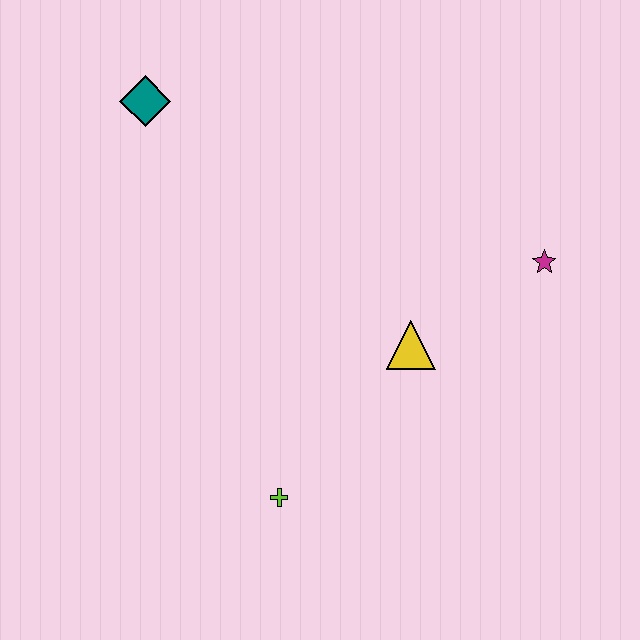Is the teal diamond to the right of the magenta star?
No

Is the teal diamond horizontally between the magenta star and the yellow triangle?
No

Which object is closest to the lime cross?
The yellow triangle is closest to the lime cross.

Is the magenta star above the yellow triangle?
Yes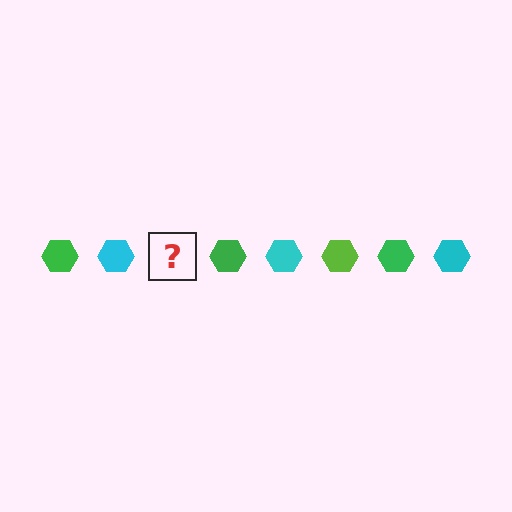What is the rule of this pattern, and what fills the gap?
The rule is that the pattern cycles through green, cyan, lime hexagons. The gap should be filled with a lime hexagon.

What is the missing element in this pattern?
The missing element is a lime hexagon.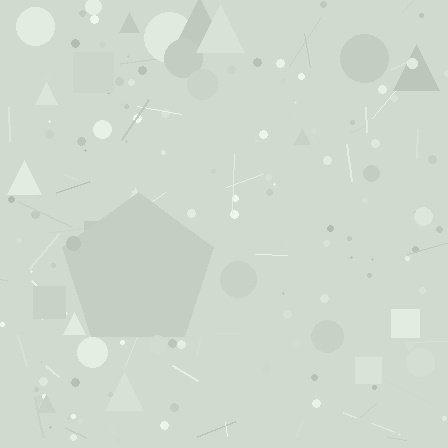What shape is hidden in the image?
A pentagon is hidden in the image.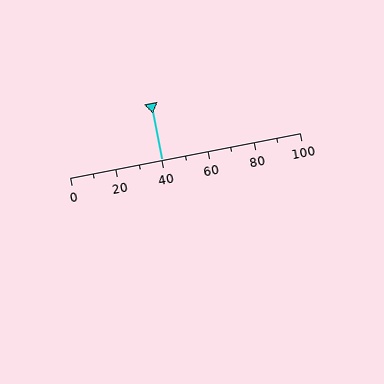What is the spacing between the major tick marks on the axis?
The major ticks are spaced 20 apart.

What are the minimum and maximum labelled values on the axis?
The axis runs from 0 to 100.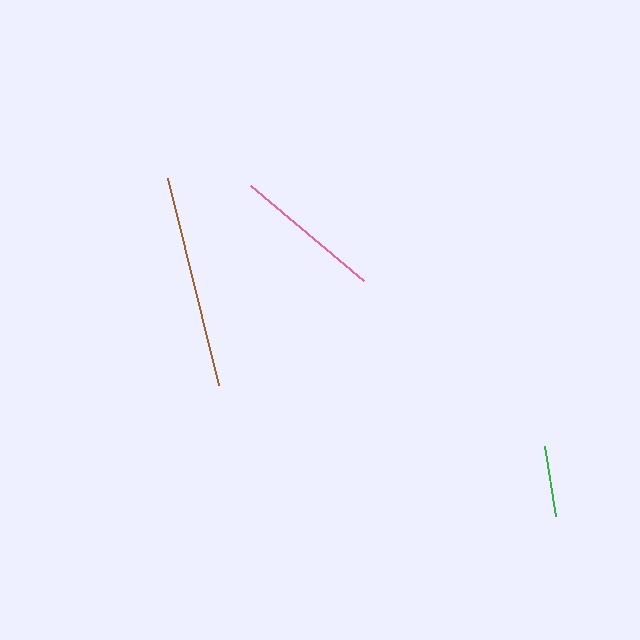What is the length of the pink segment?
The pink segment is approximately 147 pixels long.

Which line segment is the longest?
The brown line is the longest at approximately 213 pixels.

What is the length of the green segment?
The green segment is approximately 70 pixels long.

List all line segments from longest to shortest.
From longest to shortest: brown, pink, green.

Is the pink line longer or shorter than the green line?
The pink line is longer than the green line.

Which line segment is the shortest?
The green line is the shortest at approximately 70 pixels.